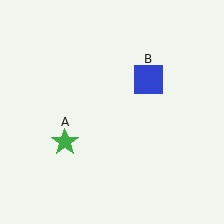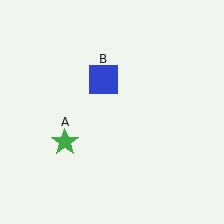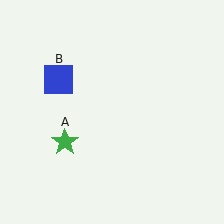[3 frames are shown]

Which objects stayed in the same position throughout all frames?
Green star (object A) remained stationary.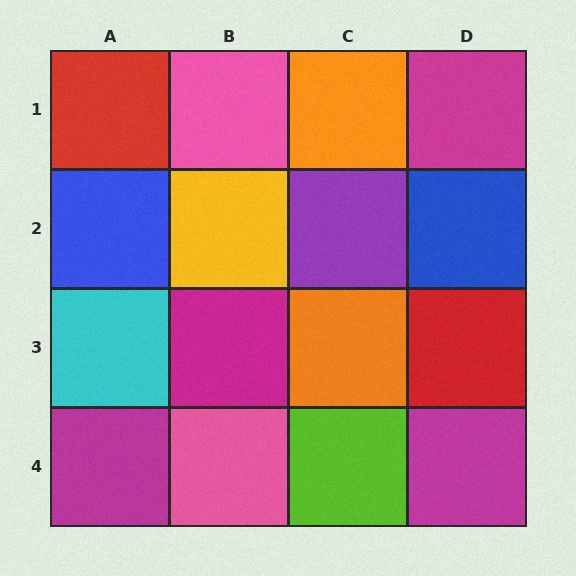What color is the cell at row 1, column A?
Red.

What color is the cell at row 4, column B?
Pink.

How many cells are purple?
1 cell is purple.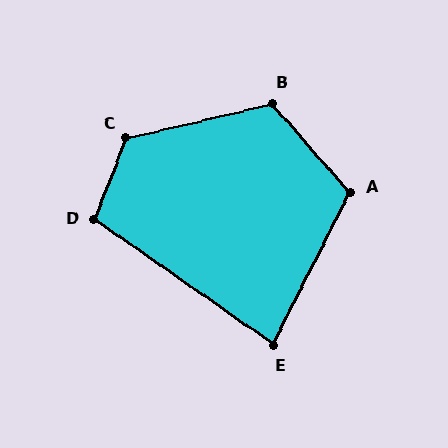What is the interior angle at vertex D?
Approximately 103 degrees (obtuse).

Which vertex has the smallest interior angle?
E, at approximately 82 degrees.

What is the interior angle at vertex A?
Approximately 112 degrees (obtuse).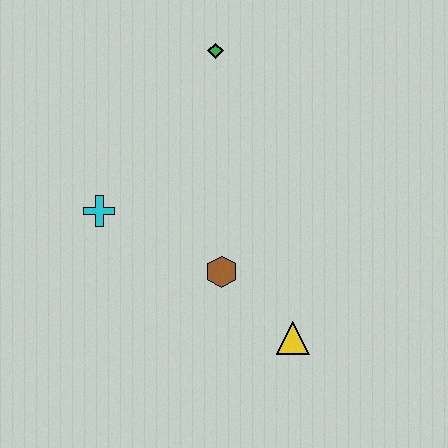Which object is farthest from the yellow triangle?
The green diamond is farthest from the yellow triangle.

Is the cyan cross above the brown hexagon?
Yes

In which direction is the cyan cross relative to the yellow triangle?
The cyan cross is to the left of the yellow triangle.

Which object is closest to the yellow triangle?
The brown hexagon is closest to the yellow triangle.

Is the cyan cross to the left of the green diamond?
Yes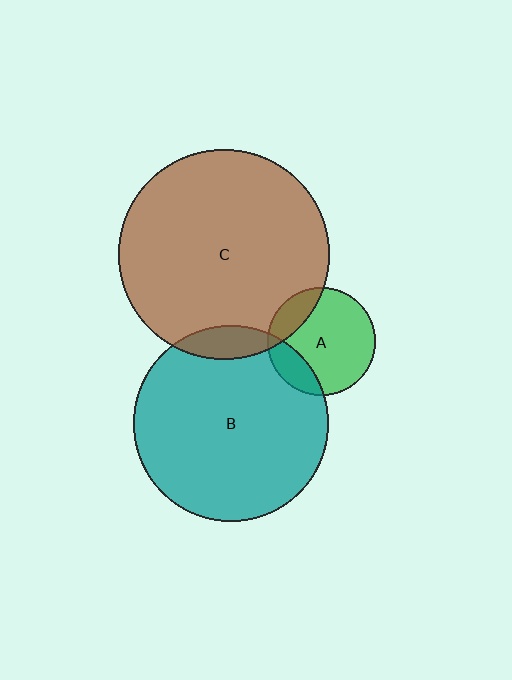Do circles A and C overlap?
Yes.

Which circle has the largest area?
Circle C (brown).